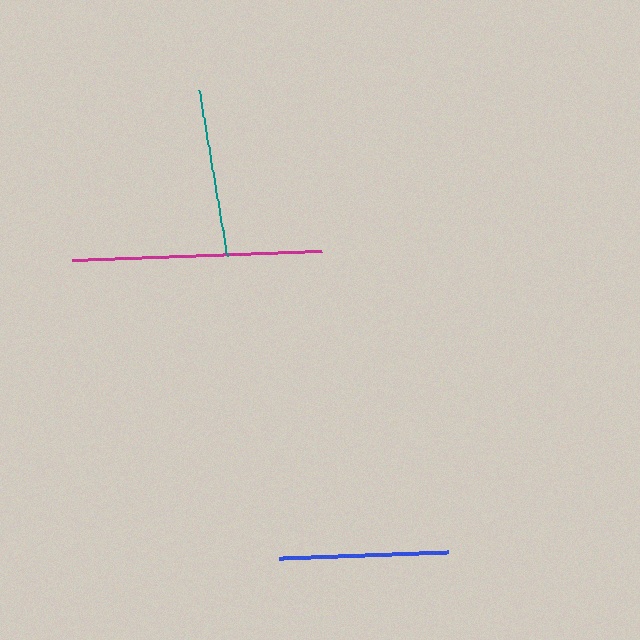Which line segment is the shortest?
The teal line is the shortest at approximately 168 pixels.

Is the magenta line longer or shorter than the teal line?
The magenta line is longer than the teal line.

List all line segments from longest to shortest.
From longest to shortest: magenta, blue, teal.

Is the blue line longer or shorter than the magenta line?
The magenta line is longer than the blue line.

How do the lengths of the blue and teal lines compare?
The blue and teal lines are approximately the same length.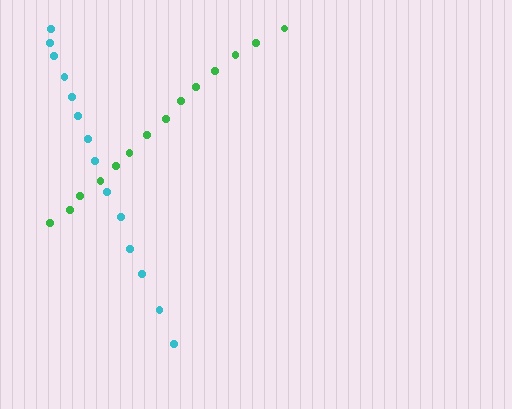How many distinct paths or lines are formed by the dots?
There are 2 distinct paths.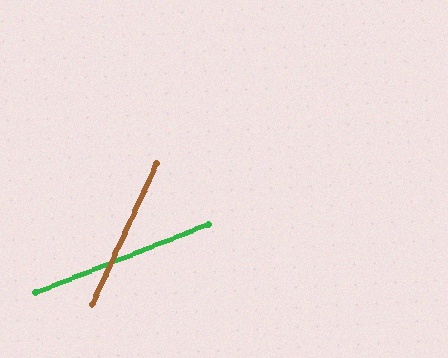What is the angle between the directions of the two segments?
Approximately 44 degrees.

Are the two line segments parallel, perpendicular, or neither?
Neither parallel nor perpendicular — they differ by about 44°.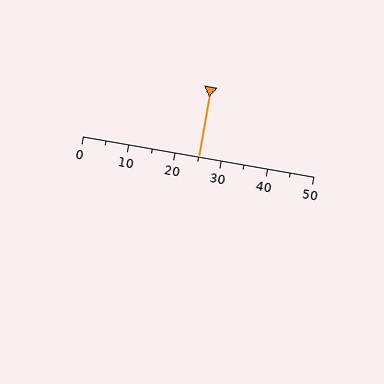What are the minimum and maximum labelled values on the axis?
The axis runs from 0 to 50.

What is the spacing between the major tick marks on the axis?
The major ticks are spaced 10 apart.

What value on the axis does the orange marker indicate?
The marker indicates approximately 25.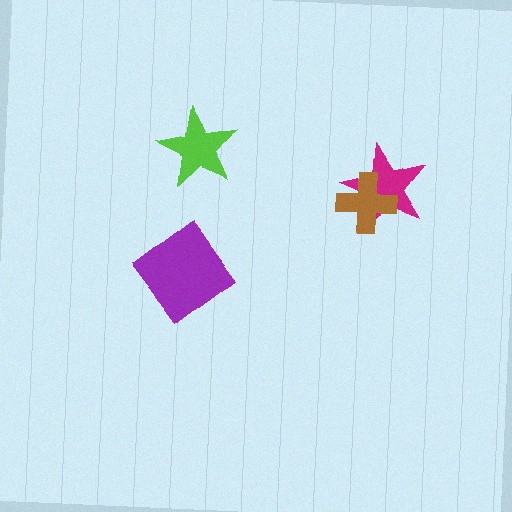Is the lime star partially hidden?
No, no other shape covers it.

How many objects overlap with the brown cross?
1 object overlaps with the brown cross.